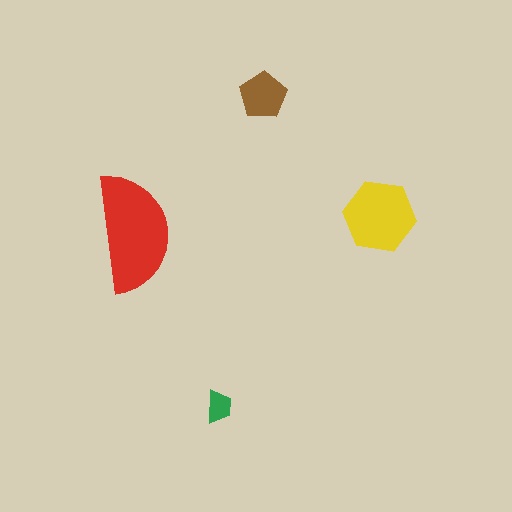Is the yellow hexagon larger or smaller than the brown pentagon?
Larger.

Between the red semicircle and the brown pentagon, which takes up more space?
The red semicircle.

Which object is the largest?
The red semicircle.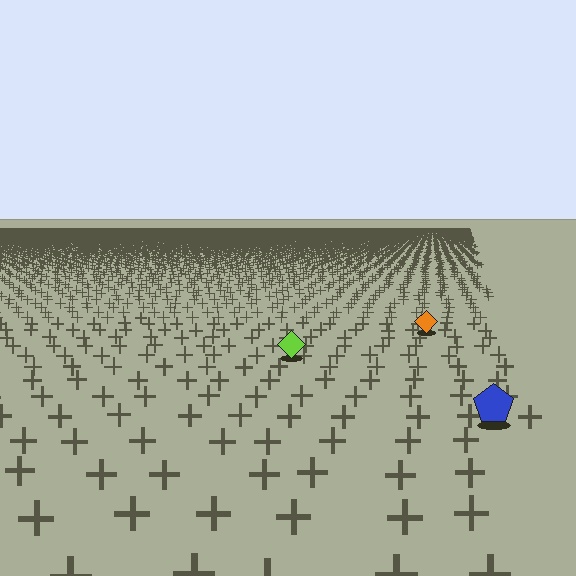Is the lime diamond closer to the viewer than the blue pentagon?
No. The blue pentagon is closer — you can tell from the texture gradient: the ground texture is coarser near it.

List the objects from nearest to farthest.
From nearest to farthest: the blue pentagon, the lime diamond, the orange diamond.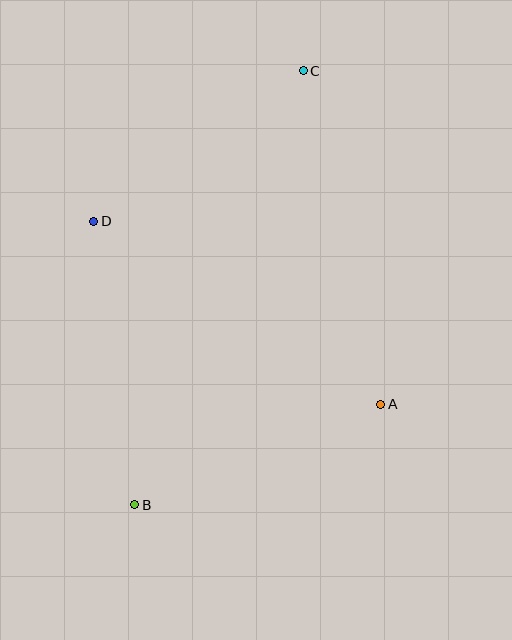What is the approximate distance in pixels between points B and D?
The distance between B and D is approximately 286 pixels.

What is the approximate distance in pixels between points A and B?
The distance between A and B is approximately 266 pixels.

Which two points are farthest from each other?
Points B and C are farthest from each other.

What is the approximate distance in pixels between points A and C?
The distance between A and C is approximately 342 pixels.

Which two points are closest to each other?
Points C and D are closest to each other.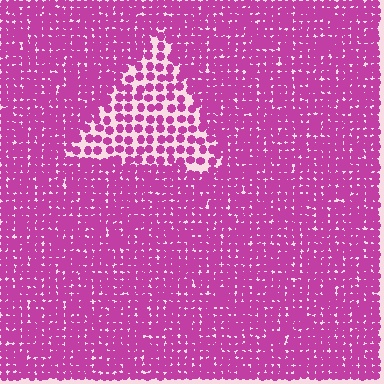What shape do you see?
I see a triangle.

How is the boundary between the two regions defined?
The boundary is defined by a change in element density (approximately 2.1x ratio). All elements are the same color, size, and shape.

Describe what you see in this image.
The image contains small magenta elements arranged at two different densities. A triangle-shaped region is visible where the elements are less densely packed than the surrounding area.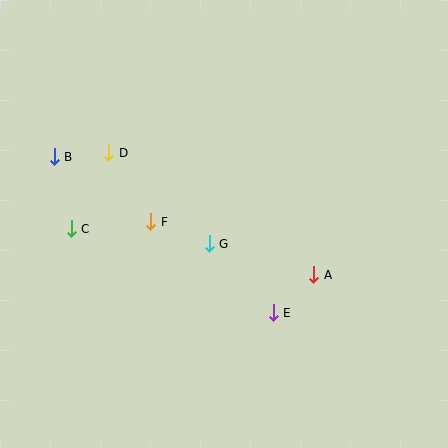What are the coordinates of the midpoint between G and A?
The midpoint between G and A is at (261, 259).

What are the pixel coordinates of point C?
Point C is at (71, 229).